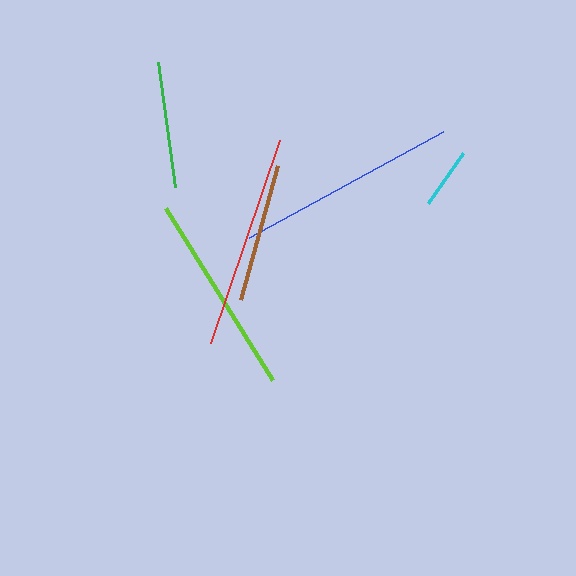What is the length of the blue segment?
The blue segment is approximately 221 pixels long.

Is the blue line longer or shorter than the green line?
The blue line is longer than the green line.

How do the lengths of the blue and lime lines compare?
The blue and lime lines are approximately the same length.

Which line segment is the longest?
The blue line is the longest at approximately 221 pixels.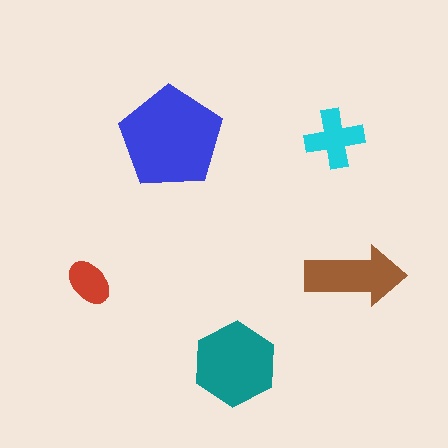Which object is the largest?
The blue pentagon.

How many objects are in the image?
There are 5 objects in the image.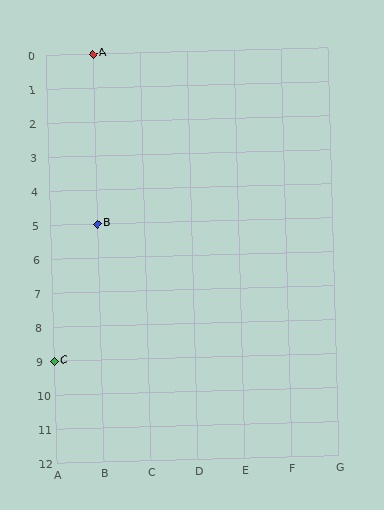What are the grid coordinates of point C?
Point C is at grid coordinates (A, 9).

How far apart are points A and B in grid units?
Points A and B are 5 rows apart.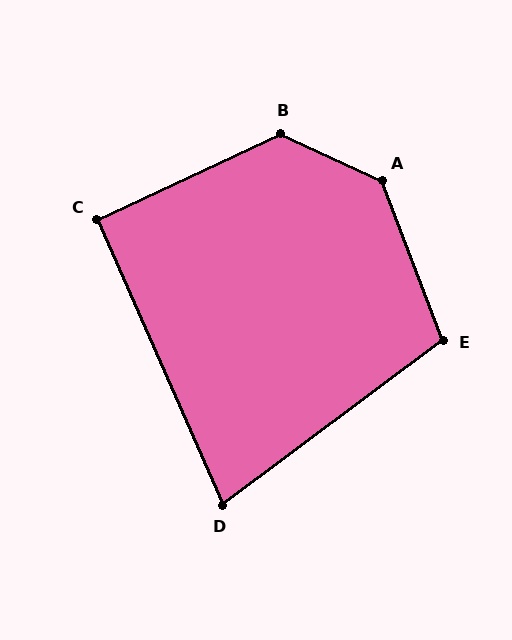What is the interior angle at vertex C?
Approximately 91 degrees (approximately right).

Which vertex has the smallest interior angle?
D, at approximately 77 degrees.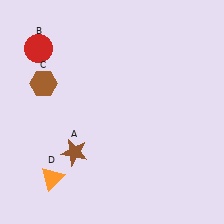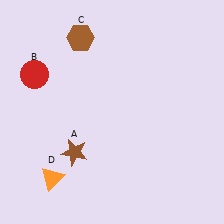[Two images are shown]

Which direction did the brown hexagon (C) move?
The brown hexagon (C) moved up.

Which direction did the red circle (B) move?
The red circle (B) moved down.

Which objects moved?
The objects that moved are: the red circle (B), the brown hexagon (C).